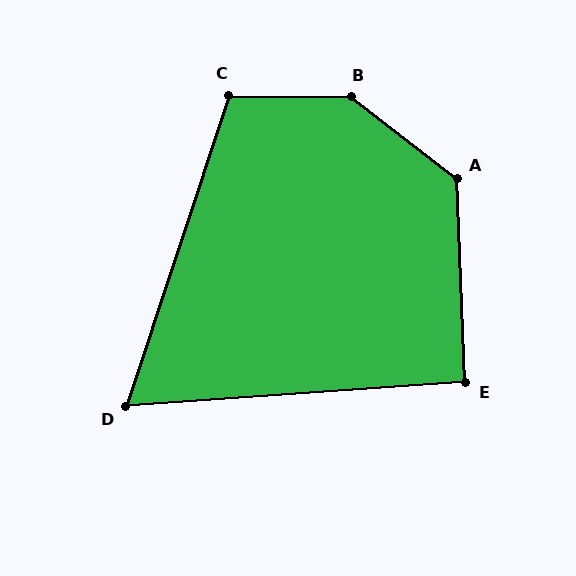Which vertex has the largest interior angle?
B, at approximately 143 degrees.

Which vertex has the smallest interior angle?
D, at approximately 68 degrees.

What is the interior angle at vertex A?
Approximately 130 degrees (obtuse).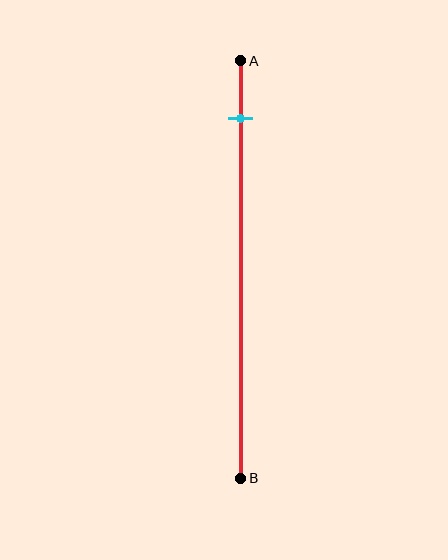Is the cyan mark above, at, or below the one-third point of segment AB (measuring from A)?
The cyan mark is above the one-third point of segment AB.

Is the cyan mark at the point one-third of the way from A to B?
No, the mark is at about 15% from A, not at the 33% one-third point.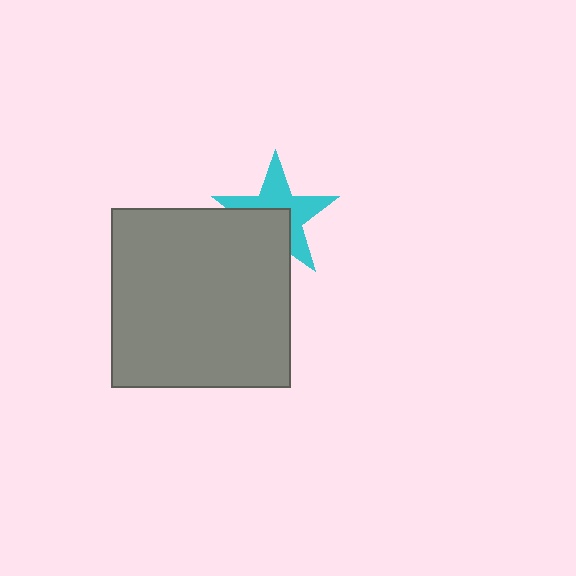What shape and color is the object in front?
The object in front is a gray square.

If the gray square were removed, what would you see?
You would see the complete cyan star.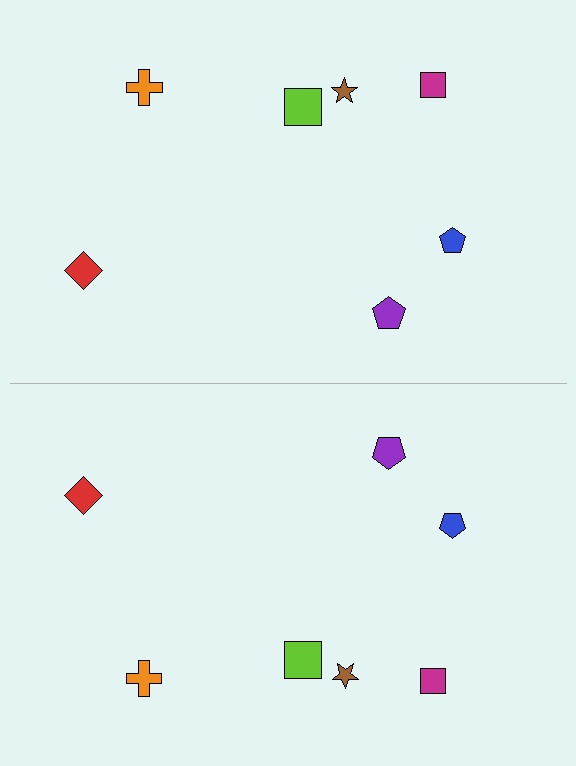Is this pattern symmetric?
Yes, this pattern has bilateral (reflection) symmetry.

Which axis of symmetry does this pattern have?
The pattern has a horizontal axis of symmetry running through the center of the image.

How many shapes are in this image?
There are 14 shapes in this image.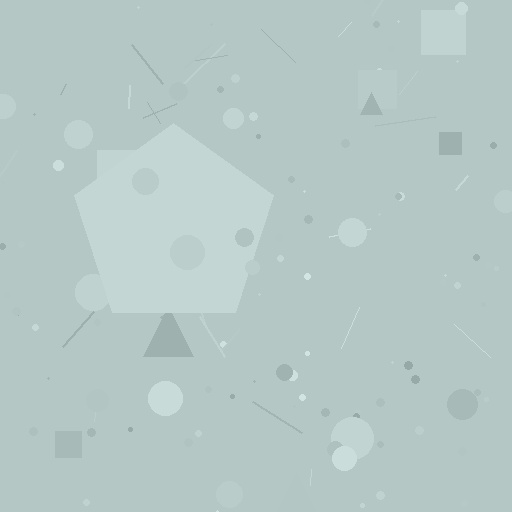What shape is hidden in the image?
A pentagon is hidden in the image.